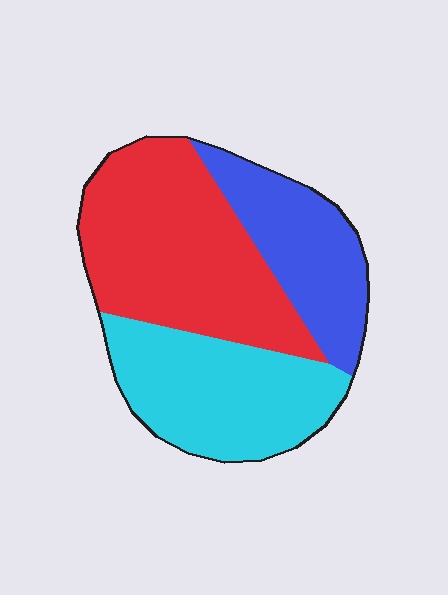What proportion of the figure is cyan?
Cyan takes up about one third (1/3) of the figure.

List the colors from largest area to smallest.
From largest to smallest: red, cyan, blue.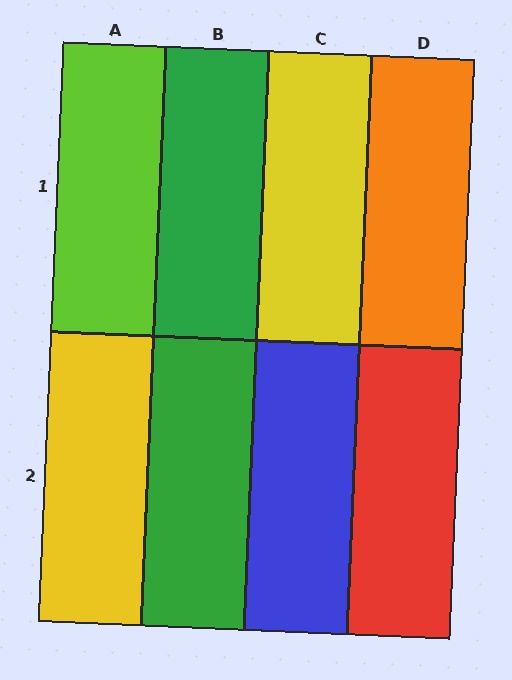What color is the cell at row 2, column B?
Green.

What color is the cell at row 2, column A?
Yellow.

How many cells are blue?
1 cell is blue.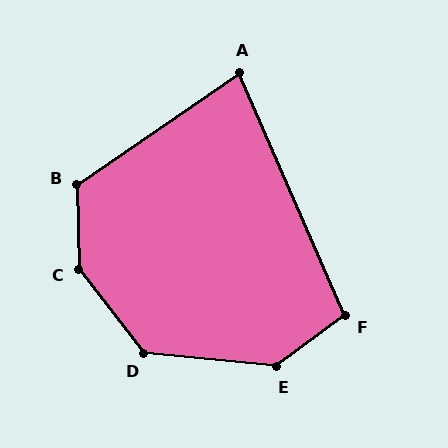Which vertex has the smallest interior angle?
A, at approximately 79 degrees.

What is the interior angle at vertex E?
Approximately 137 degrees (obtuse).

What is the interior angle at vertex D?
Approximately 134 degrees (obtuse).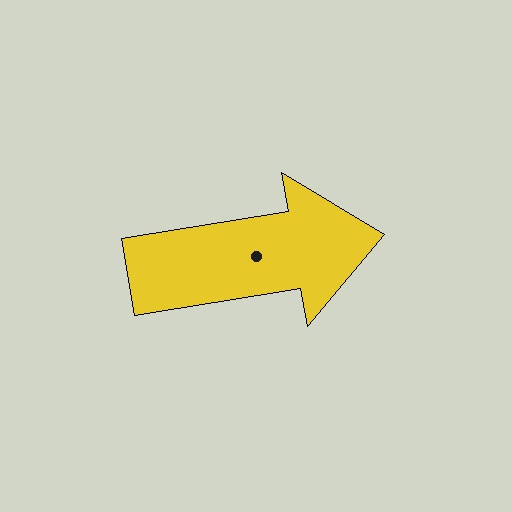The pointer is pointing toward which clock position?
Roughly 3 o'clock.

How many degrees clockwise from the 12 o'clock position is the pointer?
Approximately 81 degrees.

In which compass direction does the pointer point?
East.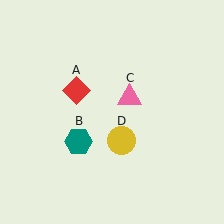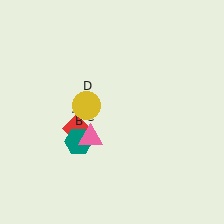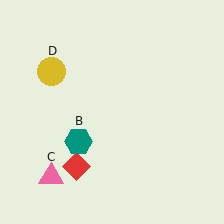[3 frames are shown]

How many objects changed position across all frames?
3 objects changed position: red diamond (object A), pink triangle (object C), yellow circle (object D).